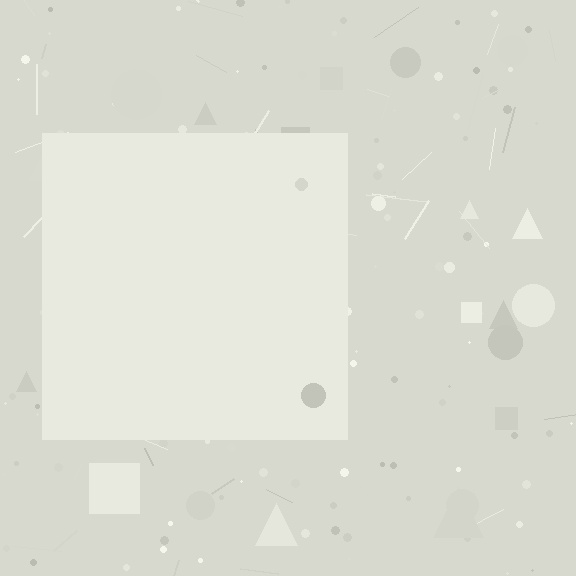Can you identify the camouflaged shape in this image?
The camouflaged shape is a square.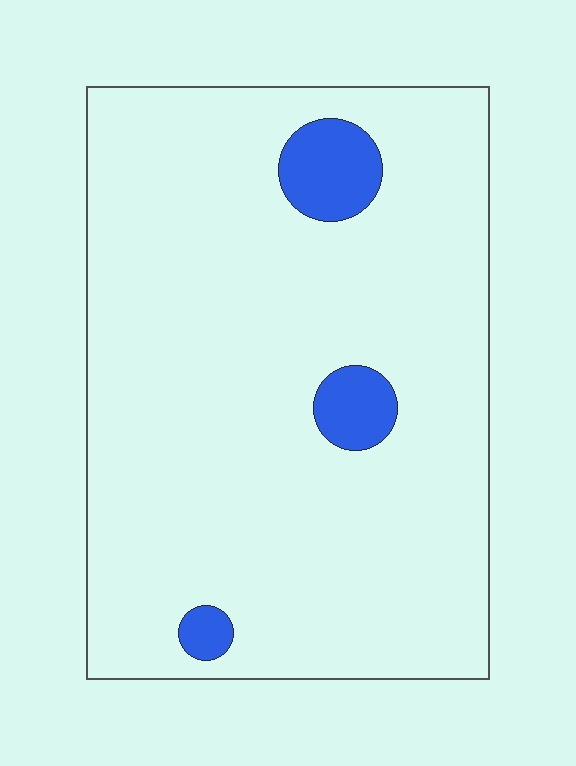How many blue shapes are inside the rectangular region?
3.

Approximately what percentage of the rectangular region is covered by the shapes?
Approximately 5%.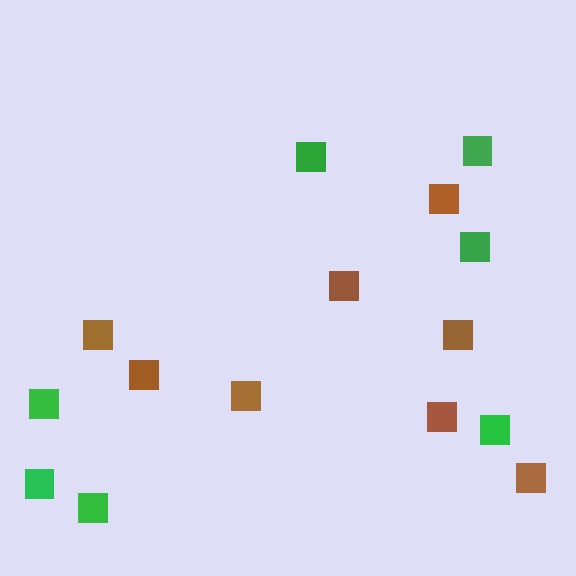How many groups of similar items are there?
There are 2 groups: one group of brown squares (8) and one group of green squares (7).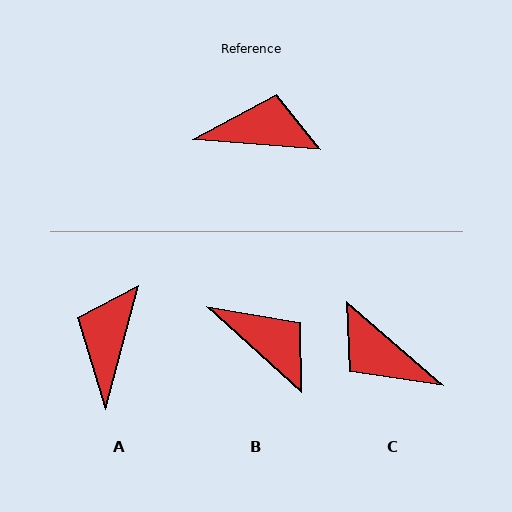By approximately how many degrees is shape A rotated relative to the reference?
Approximately 79 degrees counter-clockwise.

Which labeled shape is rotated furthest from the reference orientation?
C, about 143 degrees away.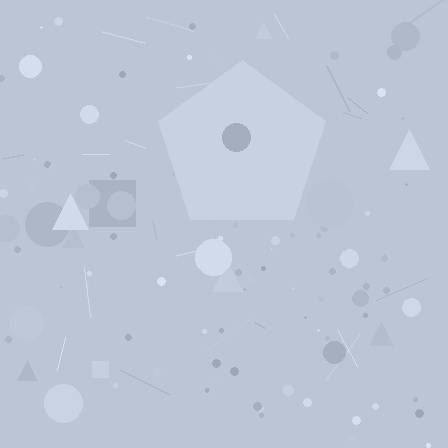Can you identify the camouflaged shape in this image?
The camouflaged shape is a pentagon.